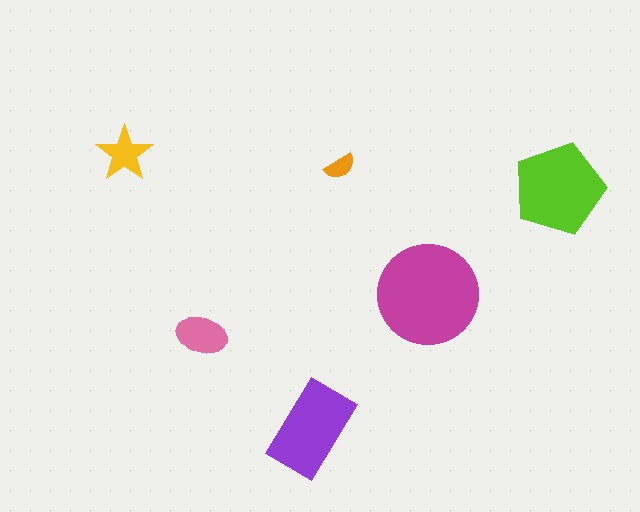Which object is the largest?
The magenta circle.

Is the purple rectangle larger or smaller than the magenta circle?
Smaller.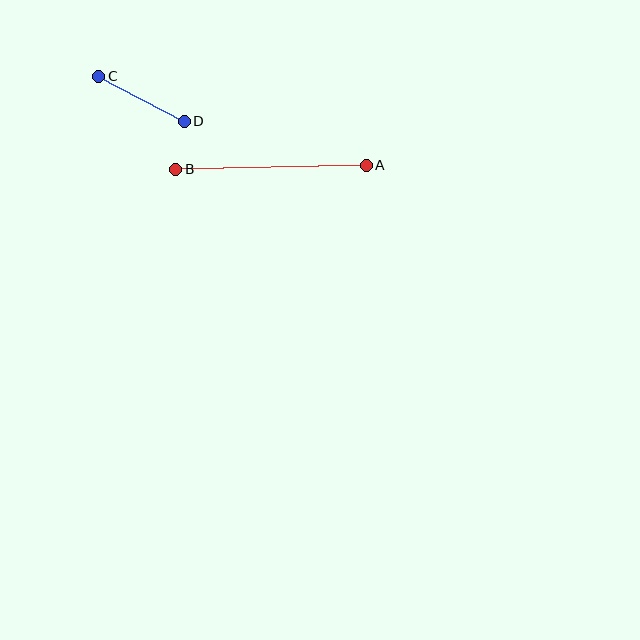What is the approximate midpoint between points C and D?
The midpoint is at approximately (142, 99) pixels.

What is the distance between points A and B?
The distance is approximately 190 pixels.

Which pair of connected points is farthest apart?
Points A and B are farthest apart.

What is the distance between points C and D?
The distance is approximately 97 pixels.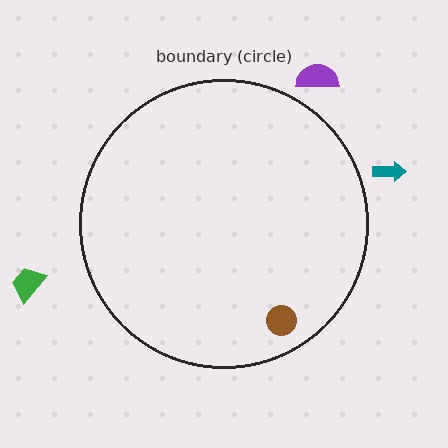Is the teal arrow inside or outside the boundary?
Outside.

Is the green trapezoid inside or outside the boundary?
Outside.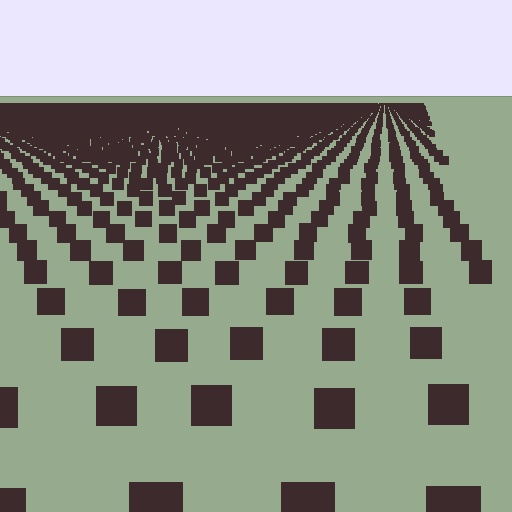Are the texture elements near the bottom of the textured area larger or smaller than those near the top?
Larger. Near the bottom, elements are closer to the viewer and appear at a bigger on-screen size.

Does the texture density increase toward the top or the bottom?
Density increases toward the top.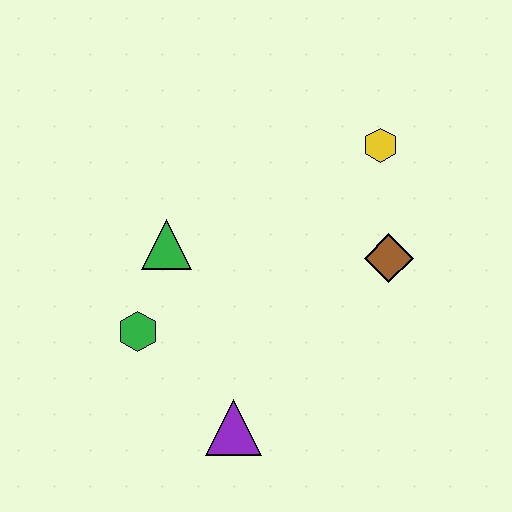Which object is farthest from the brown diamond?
The green hexagon is farthest from the brown diamond.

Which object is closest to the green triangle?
The green hexagon is closest to the green triangle.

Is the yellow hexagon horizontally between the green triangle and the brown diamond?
Yes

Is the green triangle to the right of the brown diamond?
No